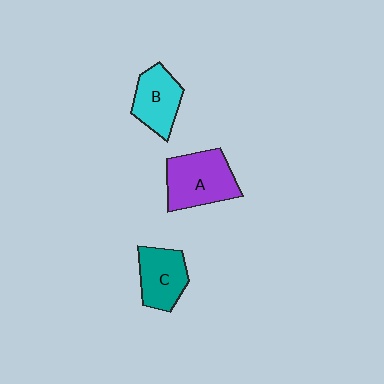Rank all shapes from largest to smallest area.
From largest to smallest: A (purple), C (teal), B (cyan).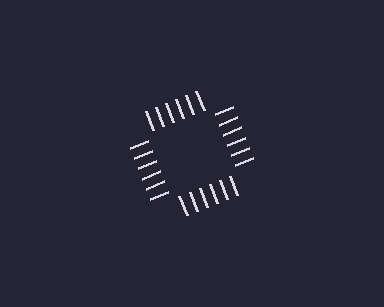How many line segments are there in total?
24 — 6 along each of the 4 edges.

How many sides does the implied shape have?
4 sides — the line-ends trace a square.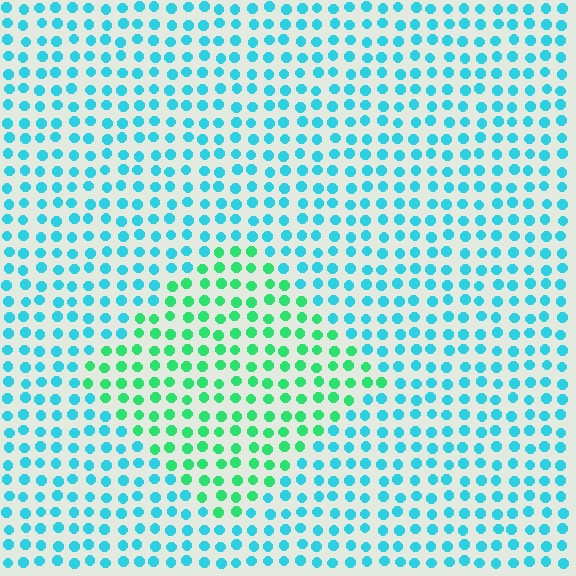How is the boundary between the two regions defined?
The boundary is defined purely by a slight shift in hue (about 44 degrees). Spacing, size, and orientation are identical on both sides.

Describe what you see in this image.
The image is filled with small cyan elements in a uniform arrangement. A diamond-shaped region is visible where the elements are tinted to a slightly different hue, forming a subtle color boundary.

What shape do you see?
I see a diamond.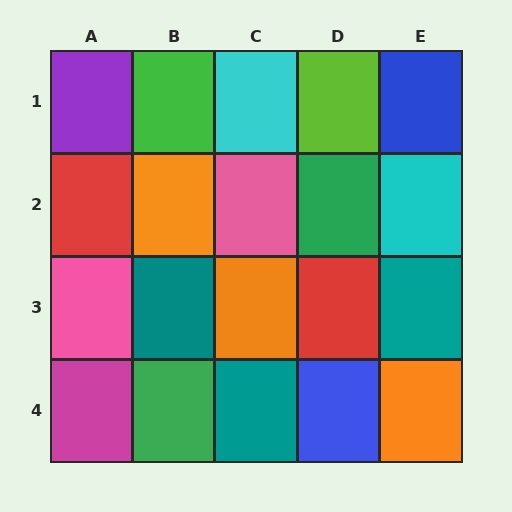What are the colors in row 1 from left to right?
Purple, green, cyan, lime, blue.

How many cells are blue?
2 cells are blue.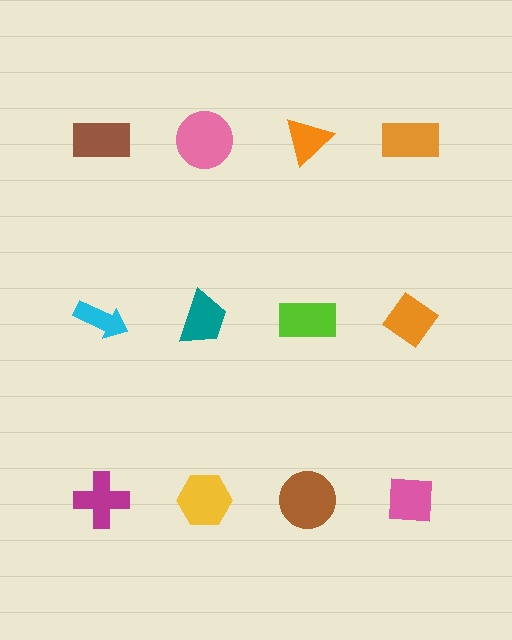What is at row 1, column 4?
An orange rectangle.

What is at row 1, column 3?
An orange triangle.